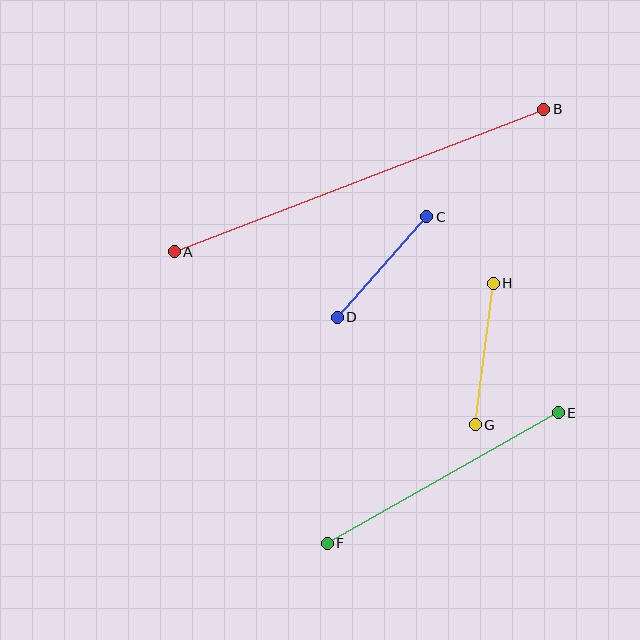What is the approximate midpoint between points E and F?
The midpoint is at approximately (443, 478) pixels.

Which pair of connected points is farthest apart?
Points A and B are farthest apart.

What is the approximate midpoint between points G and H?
The midpoint is at approximately (484, 354) pixels.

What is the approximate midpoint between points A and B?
The midpoint is at approximately (359, 181) pixels.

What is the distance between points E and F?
The distance is approximately 265 pixels.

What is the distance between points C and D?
The distance is approximately 135 pixels.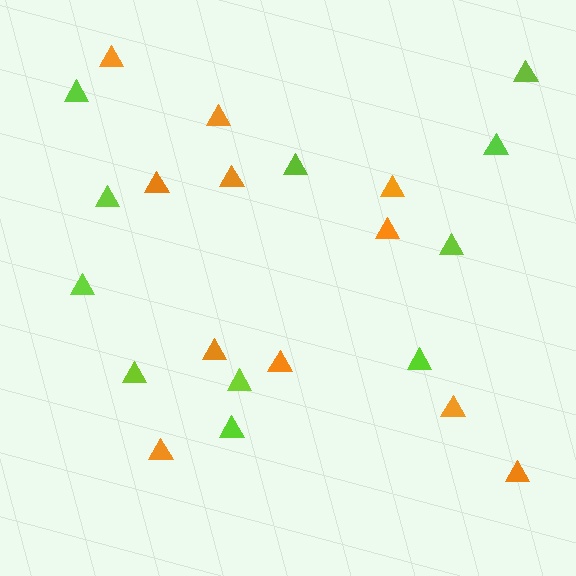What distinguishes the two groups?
There are 2 groups: one group of orange triangles (11) and one group of lime triangles (11).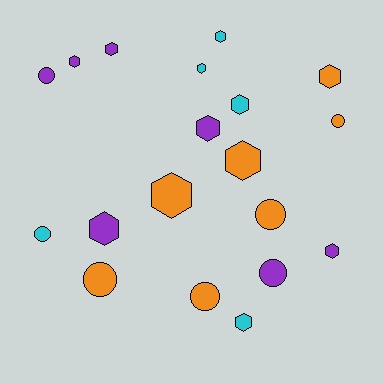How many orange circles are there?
There are 4 orange circles.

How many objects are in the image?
There are 19 objects.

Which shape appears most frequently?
Hexagon, with 12 objects.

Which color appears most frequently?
Orange, with 7 objects.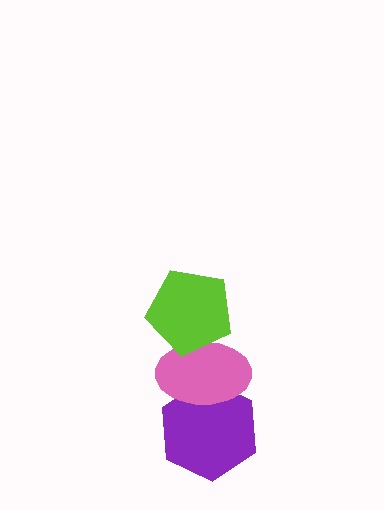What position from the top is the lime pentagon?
The lime pentagon is 1st from the top.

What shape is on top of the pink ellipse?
The lime pentagon is on top of the pink ellipse.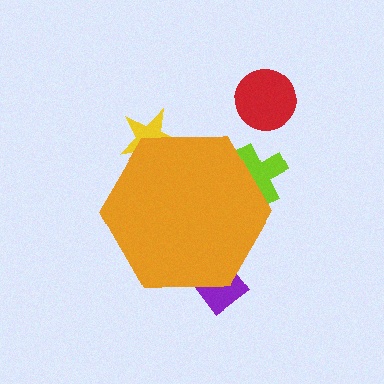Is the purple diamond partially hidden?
Yes, the purple diamond is partially hidden behind the orange hexagon.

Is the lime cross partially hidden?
Yes, the lime cross is partially hidden behind the orange hexagon.